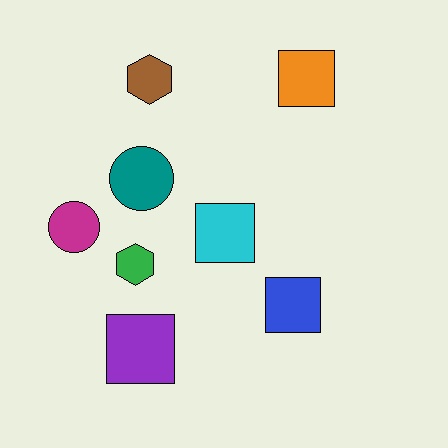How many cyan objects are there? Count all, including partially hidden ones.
There is 1 cyan object.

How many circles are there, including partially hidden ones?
There are 2 circles.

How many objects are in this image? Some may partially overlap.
There are 8 objects.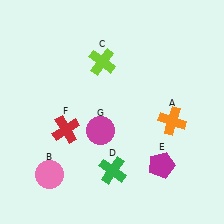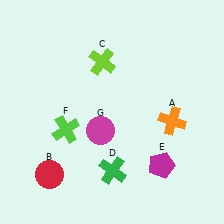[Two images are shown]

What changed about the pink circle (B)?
In Image 1, B is pink. In Image 2, it changed to red.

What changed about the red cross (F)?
In Image 1, F is red. In Image 2, it changed to lime.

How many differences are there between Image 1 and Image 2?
There are 2 differences between the two images.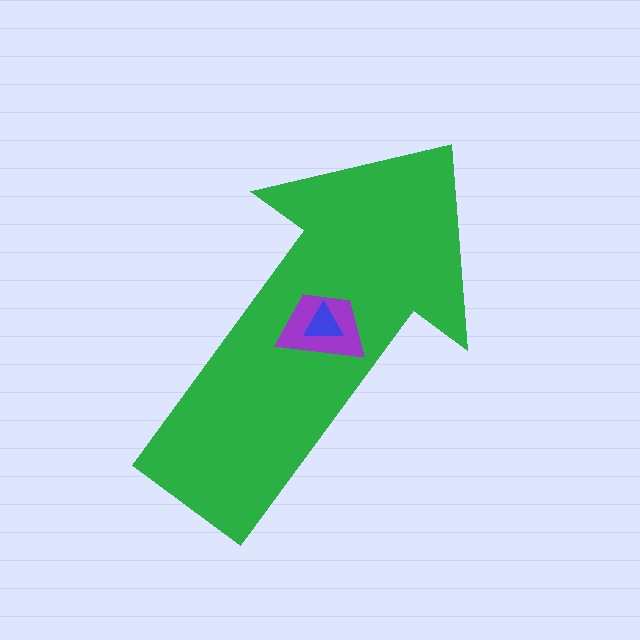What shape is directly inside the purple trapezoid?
The blue triangle.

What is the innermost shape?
The blue triangle.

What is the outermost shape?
The green arrow.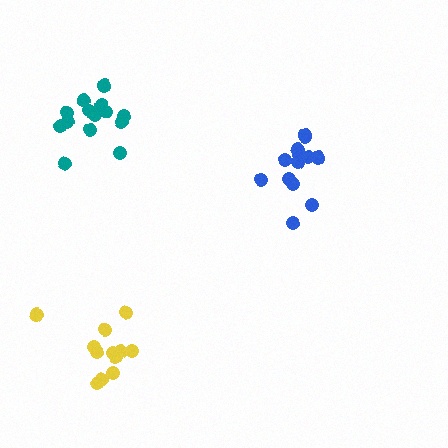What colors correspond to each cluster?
The clusters are colored: blue, teal, yellow.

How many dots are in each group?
Group 1: 13 dots, Group 2: 14 dots, Group 3: 12 dots (39 total).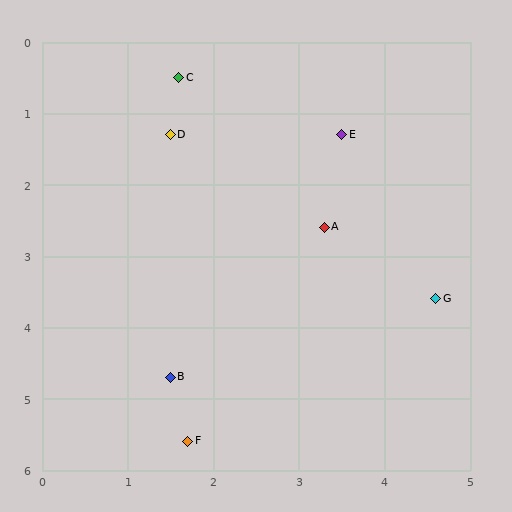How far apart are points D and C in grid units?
Points D and C are about 0.8 grid units apart.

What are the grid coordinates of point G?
Point G is at approximately (4.6, 3.6).